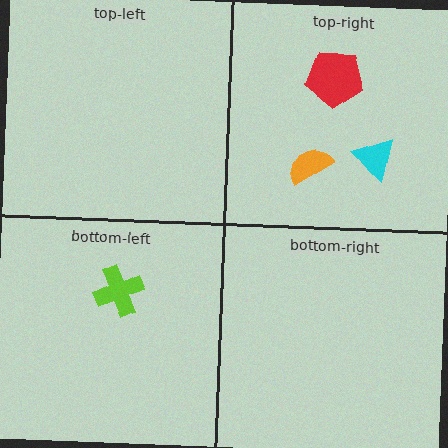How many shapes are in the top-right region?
3.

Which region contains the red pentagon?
The top-right region.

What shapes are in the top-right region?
The orange semicircle, the cyan triangle, the red pentagon.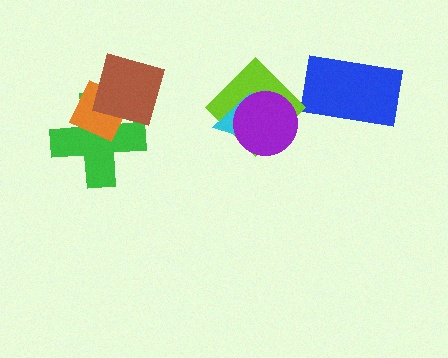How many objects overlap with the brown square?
2 objects overlap with the brown square.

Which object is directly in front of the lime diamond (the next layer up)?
The cyan triangle is directly in front of the lime diamond.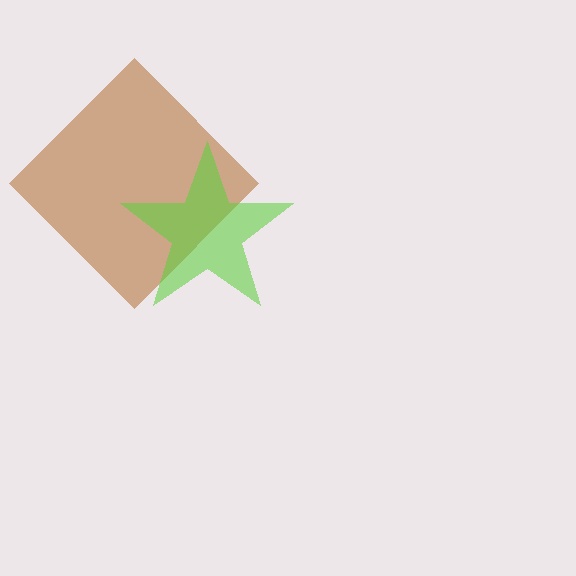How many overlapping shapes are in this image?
There are 2 overlapping shapes in the image.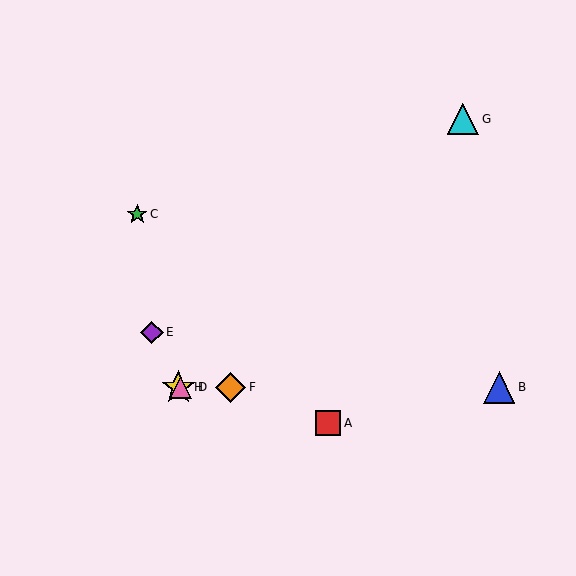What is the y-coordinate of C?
Object C is at y≈214.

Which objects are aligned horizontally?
Objects B, D, F, H are aligned horizontally.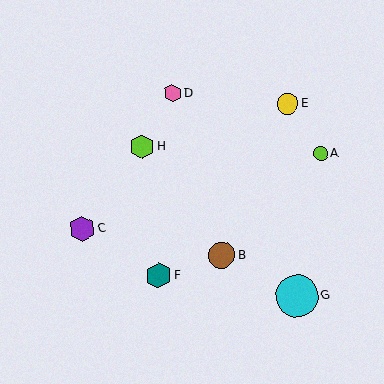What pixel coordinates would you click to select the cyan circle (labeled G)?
Click at (297, 296) to select the cyan circle G.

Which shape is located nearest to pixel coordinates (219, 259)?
The brown circle (labeled B) at (222, 255) is nearest to that location.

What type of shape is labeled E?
Shape E is a yellow circle.